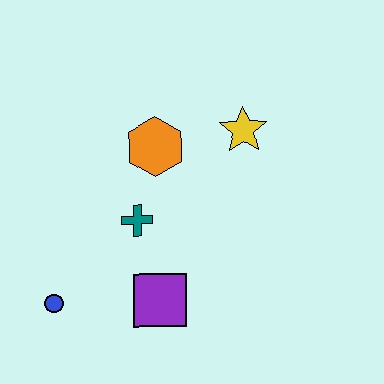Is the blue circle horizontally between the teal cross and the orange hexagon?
No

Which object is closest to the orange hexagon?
The teal cross is closest to the orange hexagon.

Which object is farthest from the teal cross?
The yellow star is farthest from the teal cross.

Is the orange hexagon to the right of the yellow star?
No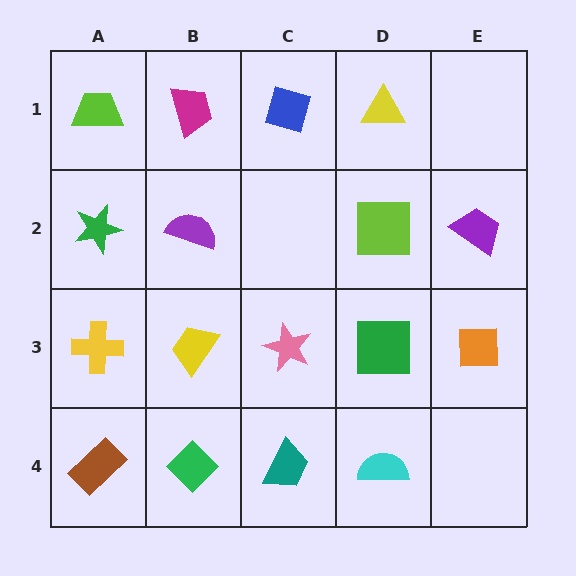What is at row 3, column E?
An orange square.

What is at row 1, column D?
A yellow triangle.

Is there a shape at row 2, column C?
No, that cell is empty.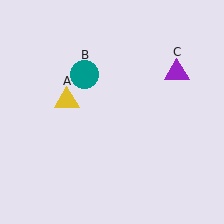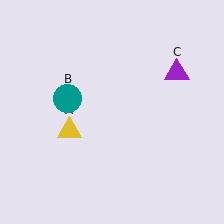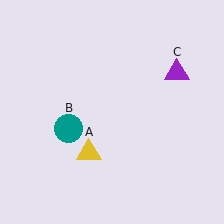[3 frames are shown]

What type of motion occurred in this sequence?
The yellow triangle (object A), teal circle (object B) rotated counterclockwise around the center of the scene.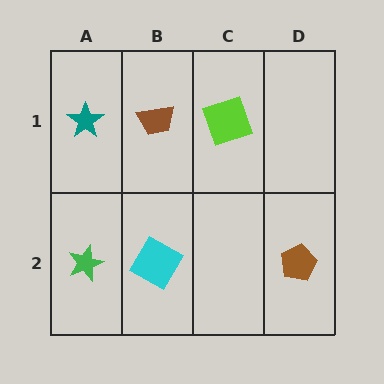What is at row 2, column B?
A cyan diamond.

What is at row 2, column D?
A brown pentagon.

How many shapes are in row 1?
3 shapes.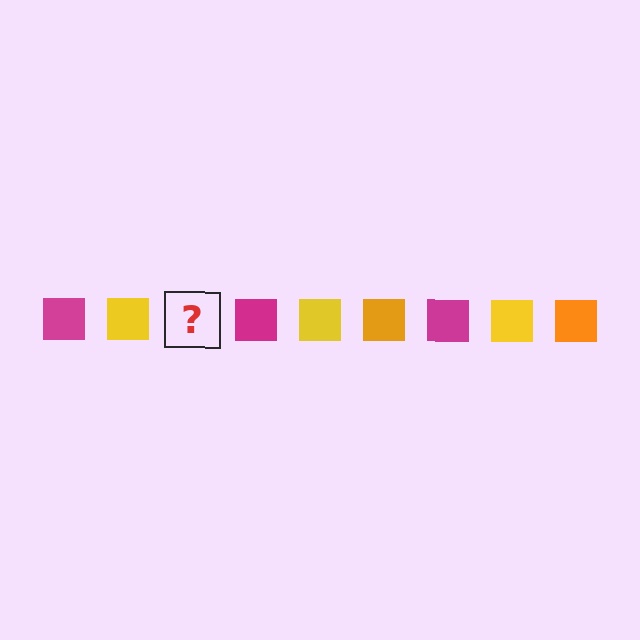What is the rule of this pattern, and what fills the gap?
The rule is that the pattern cycles through magenta, yellow, orange squares. The gap should be filled with an orange square.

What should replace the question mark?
The question mark should be replaced with an orange square.